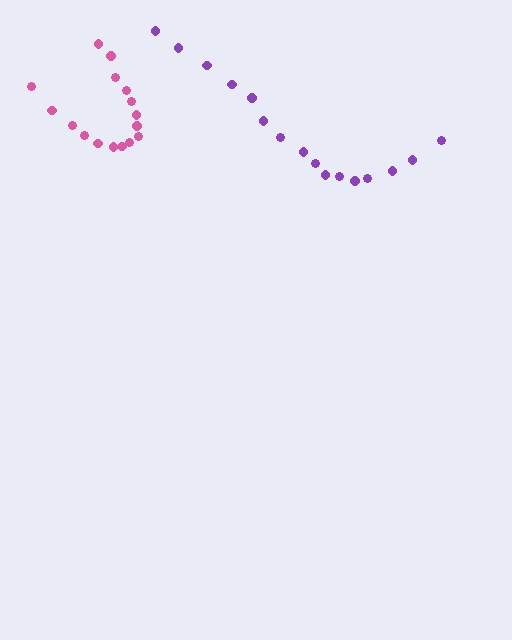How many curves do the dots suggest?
There are 2 distinct paths.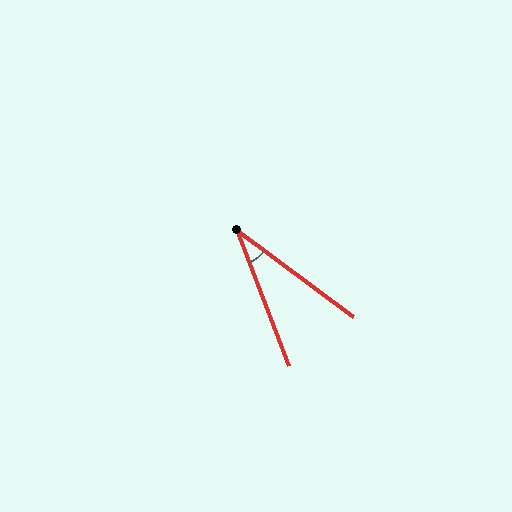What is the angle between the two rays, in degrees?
Approximately 33 degrees.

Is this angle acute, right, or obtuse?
It is acute.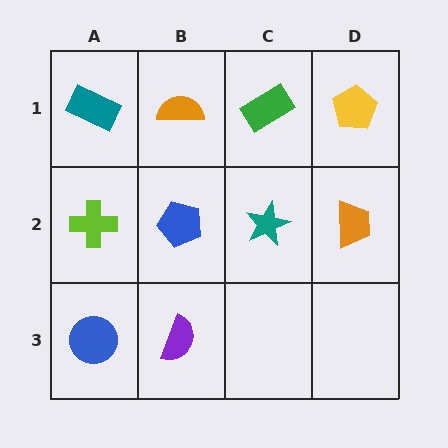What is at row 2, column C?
A teal star.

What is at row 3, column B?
A purple semicircle.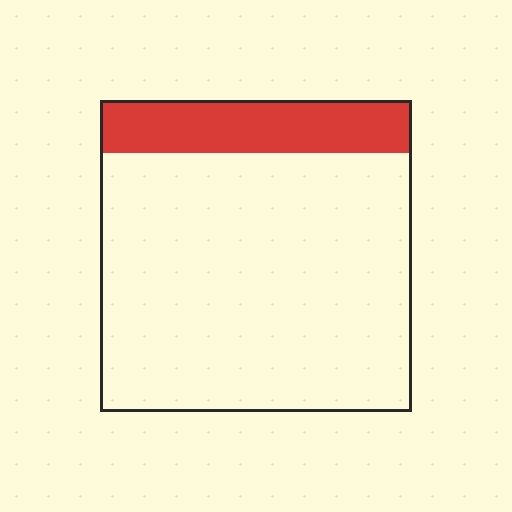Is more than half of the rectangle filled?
No.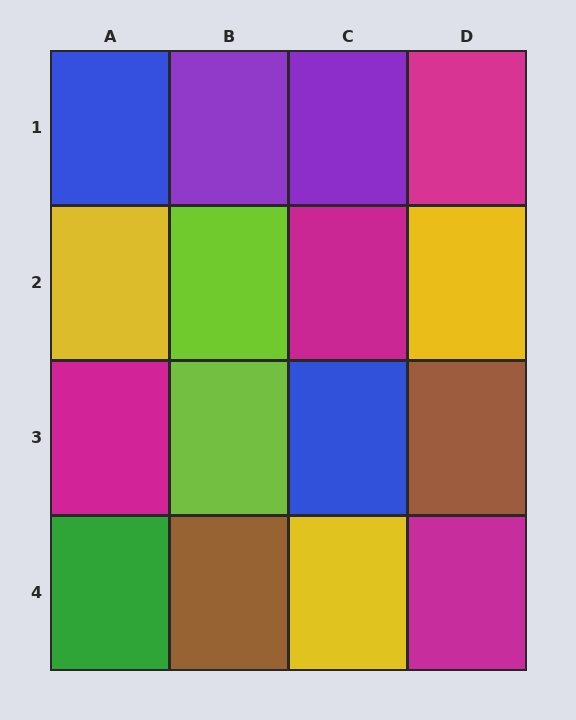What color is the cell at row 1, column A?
Blue.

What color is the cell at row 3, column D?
Brown.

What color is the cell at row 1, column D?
Magenta.